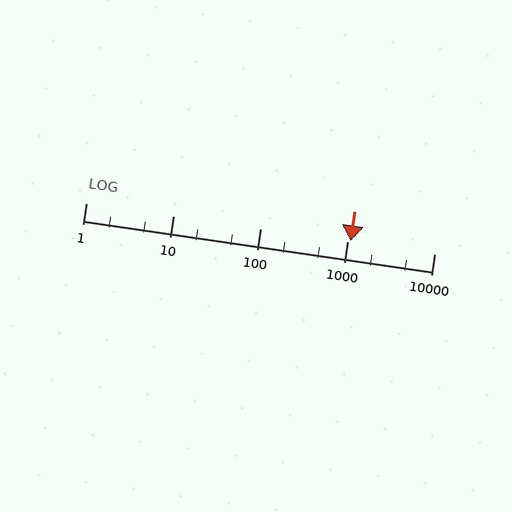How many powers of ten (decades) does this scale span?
The scale spans 4 decades, from 1 to 10000.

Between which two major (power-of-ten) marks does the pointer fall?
The pointer is between 1000 and 10000.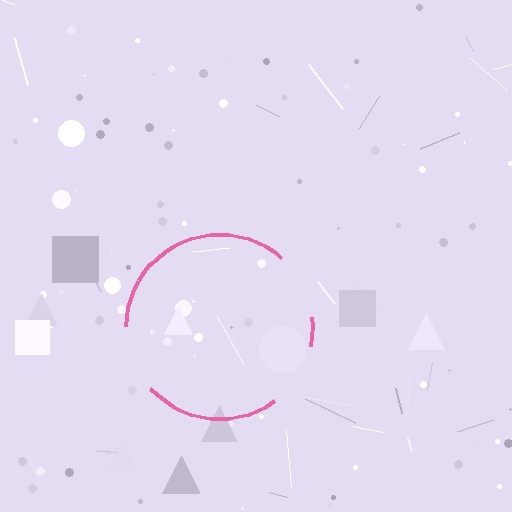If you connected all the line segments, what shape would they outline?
They would outline a circle.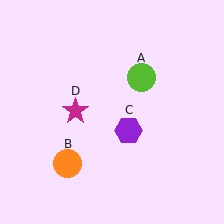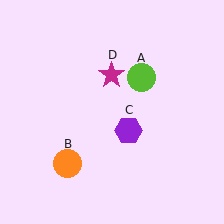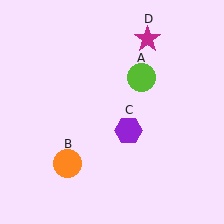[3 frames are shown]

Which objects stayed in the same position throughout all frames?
Lime circle (object A) and orange circle (object B) and purple hexagon (object C) remained stationary.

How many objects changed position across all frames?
1 object changed position: magenta star (object D).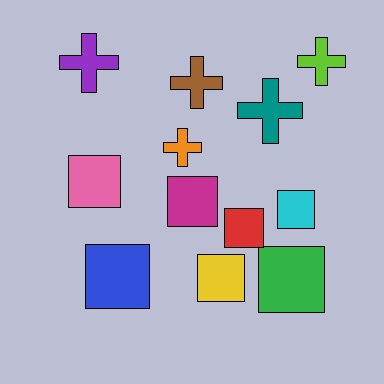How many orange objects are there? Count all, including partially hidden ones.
There is 1 orange object.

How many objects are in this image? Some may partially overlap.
There are 12 objects.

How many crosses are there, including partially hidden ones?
There are 5 crosses.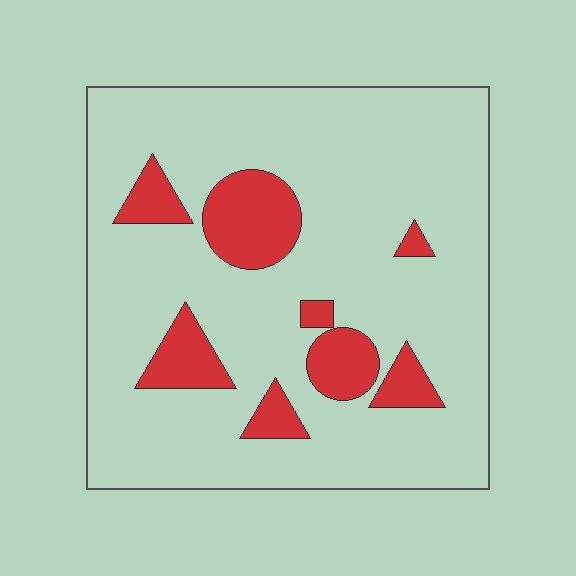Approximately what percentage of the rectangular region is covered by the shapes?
Approximately 15%.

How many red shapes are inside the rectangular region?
8.